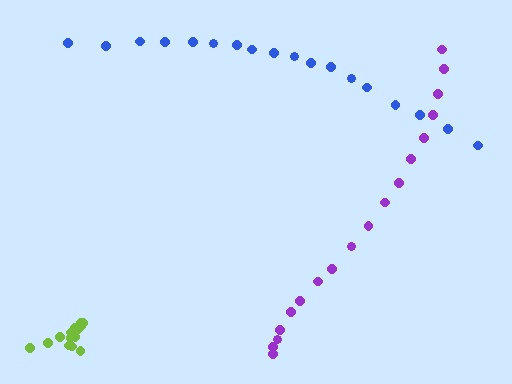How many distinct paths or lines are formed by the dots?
There are 3 distinct paths.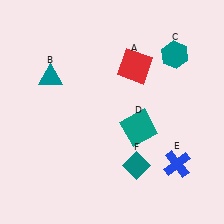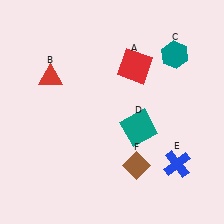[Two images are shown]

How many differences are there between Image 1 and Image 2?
There are 2 differences between the two images.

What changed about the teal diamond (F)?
In Image 1, F is teal. In Image 2, it changed to brown.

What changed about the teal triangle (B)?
In Image 1, B is teal. In Image 2, it changed to red.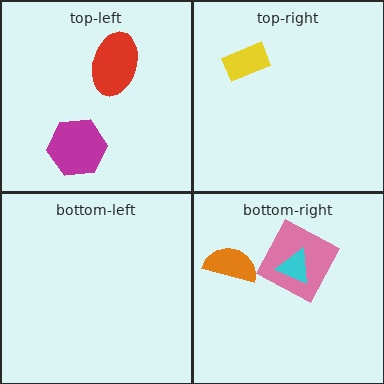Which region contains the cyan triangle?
The bottom-right region.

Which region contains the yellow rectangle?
The top-right region.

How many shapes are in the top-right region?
1.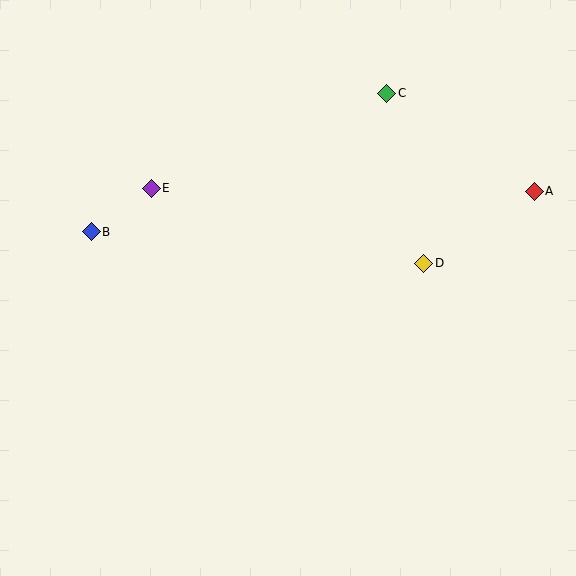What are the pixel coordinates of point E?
Point E is at (151, 188).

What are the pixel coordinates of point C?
Point C is at (387, 93).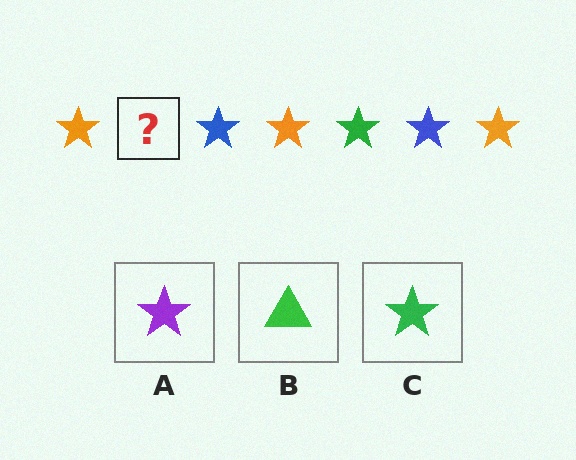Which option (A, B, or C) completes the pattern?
C.